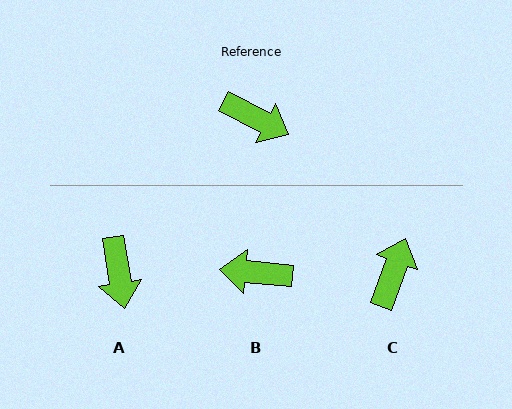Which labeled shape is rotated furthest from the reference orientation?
B, about 158 degrees away.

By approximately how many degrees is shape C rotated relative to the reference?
Approximately 97 degrees counter-clockwise.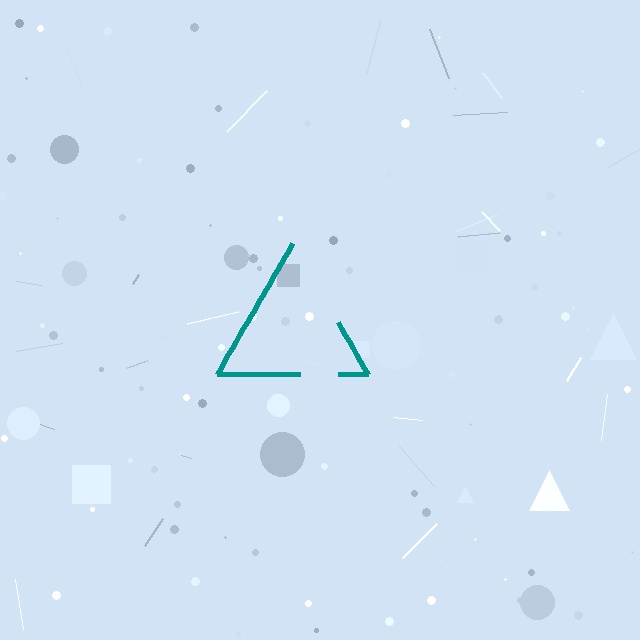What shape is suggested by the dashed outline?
The dashed outline suggests a triangle.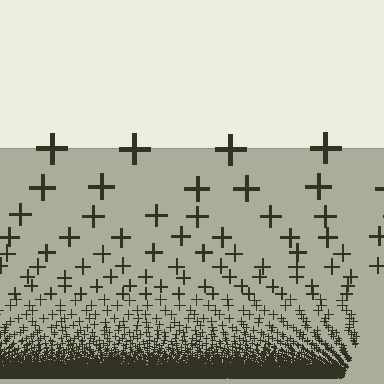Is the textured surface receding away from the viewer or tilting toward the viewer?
The surface appears to tilt toward the viewer. Texture elements get larger and sparser toward the top.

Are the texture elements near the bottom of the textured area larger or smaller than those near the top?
Smaller. The gradient is inverted — elements near the bottom are smaller and denser.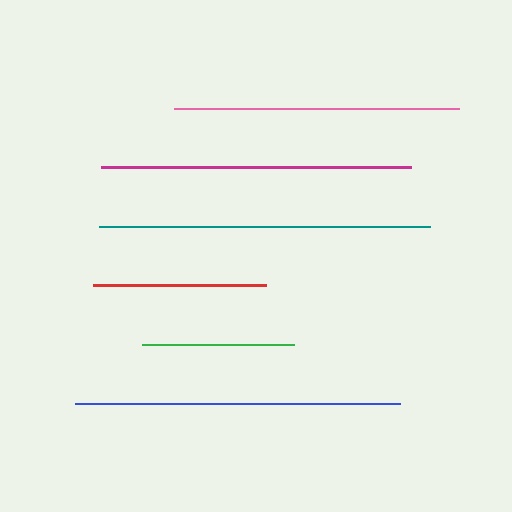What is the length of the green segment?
The green segment is approximately 152 pixels long.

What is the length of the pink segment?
The pink segment is approximately 286 pixels long.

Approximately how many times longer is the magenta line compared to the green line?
The magenta line is approximately 2.0 times the length of the green line.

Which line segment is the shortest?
The green line is the shortest at approximately 152 pixels.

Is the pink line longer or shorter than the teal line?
The teal line is longer than the pink line.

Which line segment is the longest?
The teal line is the longest at approximately 331 pixels.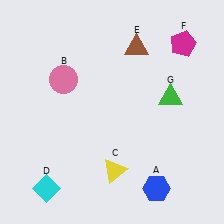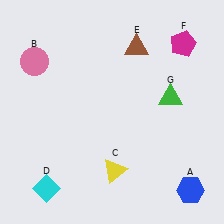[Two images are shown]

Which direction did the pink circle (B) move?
The pink circle (B) moved left.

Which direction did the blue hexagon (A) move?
The blue hexagon (A) moved right.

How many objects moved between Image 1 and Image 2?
2 objects moved between the two images.